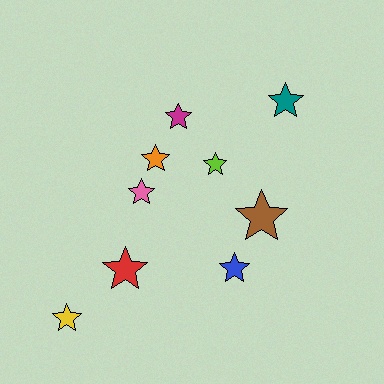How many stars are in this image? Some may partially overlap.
There are 9 stars.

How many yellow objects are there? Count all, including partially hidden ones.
There is 1 yellow object.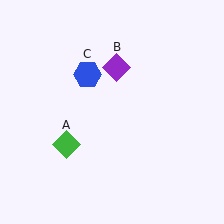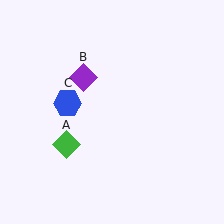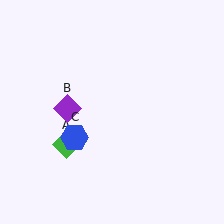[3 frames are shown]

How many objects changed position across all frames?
2 objects changed position: purple diamond (object B), blue hexagon (object C).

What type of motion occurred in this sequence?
The purple diamond (object B), blue hexagon (object C) rotated counterclockwise around the center of the scene.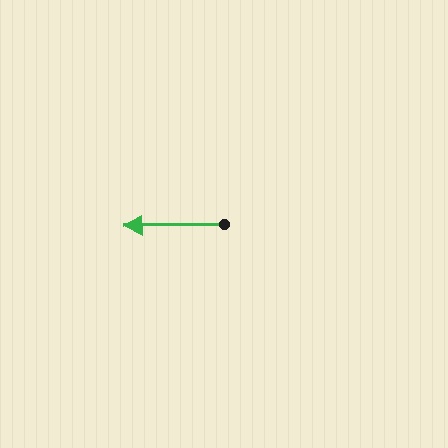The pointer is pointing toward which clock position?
Roughly 9 o'clock.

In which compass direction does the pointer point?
West.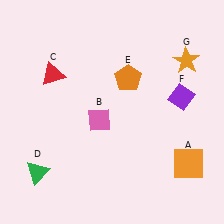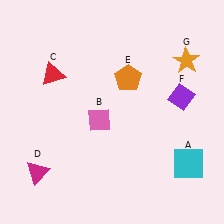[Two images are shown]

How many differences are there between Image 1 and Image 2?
There are 2 differences between the two images.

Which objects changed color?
A changed from orange to cyan. D changed from green to magenta.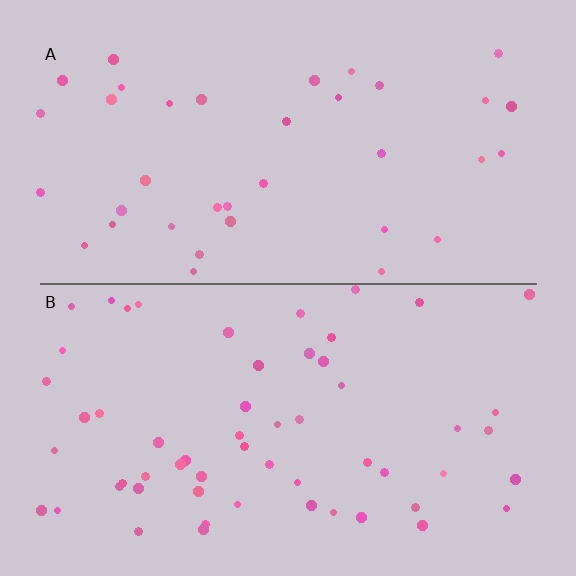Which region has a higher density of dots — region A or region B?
B (the bottom).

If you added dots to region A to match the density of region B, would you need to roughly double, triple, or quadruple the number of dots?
Approximately double.